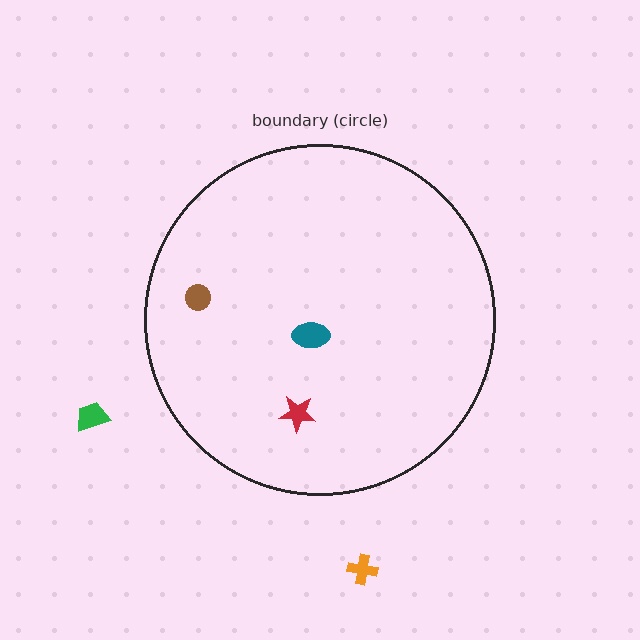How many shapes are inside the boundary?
3 inside, 2 outside.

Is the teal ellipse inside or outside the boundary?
Inside.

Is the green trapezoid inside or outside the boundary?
Outside.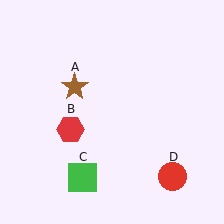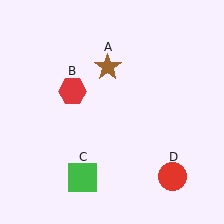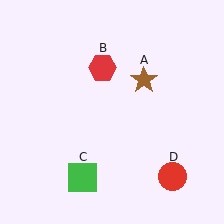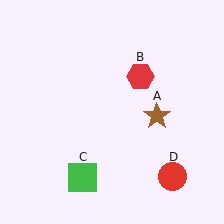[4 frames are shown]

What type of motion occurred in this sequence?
The brown star (object A), red hexagon (object B) rotated clockwise around the center of the scene.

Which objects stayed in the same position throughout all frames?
Green square (object C) and red circle (object D) remained stationary.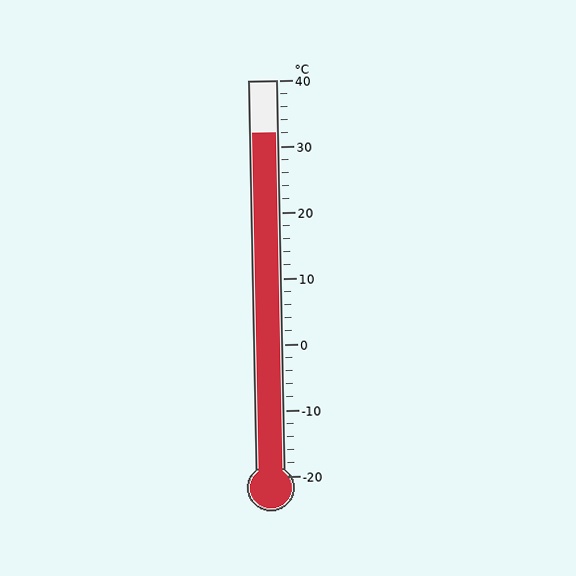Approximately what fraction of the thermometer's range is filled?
The thermometer is filled to approximately 85% of its range.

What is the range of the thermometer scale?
The thermometer scale ranges from -20°C to 40°C.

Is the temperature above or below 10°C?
The temperature is above 10°C.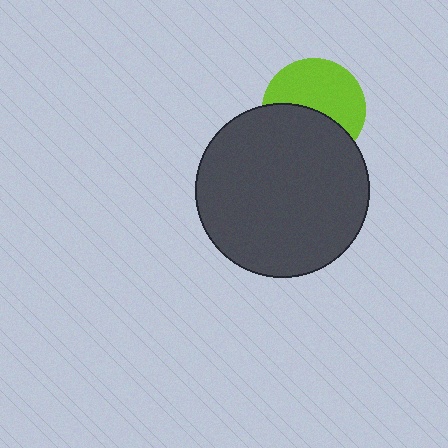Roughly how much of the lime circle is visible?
About half of it is visible (roughly 56%).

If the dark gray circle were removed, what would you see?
You would see the complete lime circle.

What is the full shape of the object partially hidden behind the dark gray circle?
The partially hidden object is a lime circle.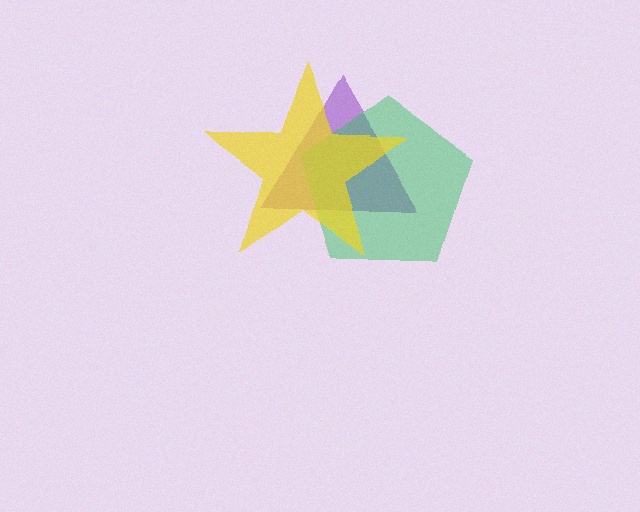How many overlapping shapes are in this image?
There are 3 overlapping shapes in the image.